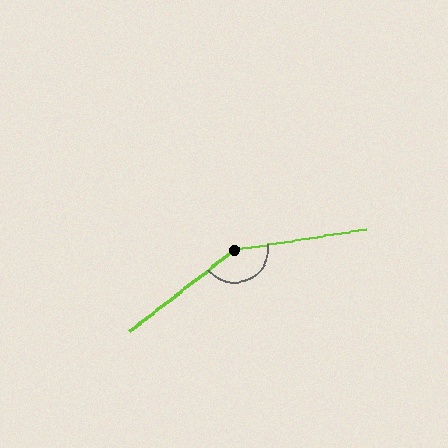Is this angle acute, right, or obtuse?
It is obtuse.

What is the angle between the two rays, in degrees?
Approximately 151 degrees.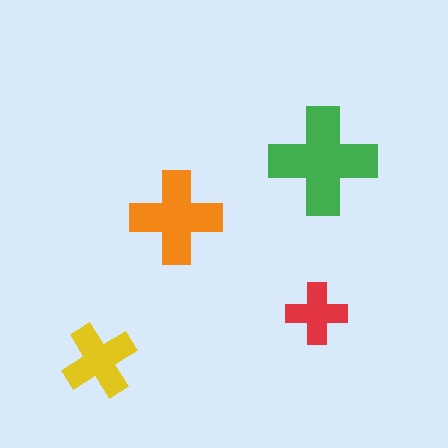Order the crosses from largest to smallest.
the green one, the orange one, the yellow one, the red one.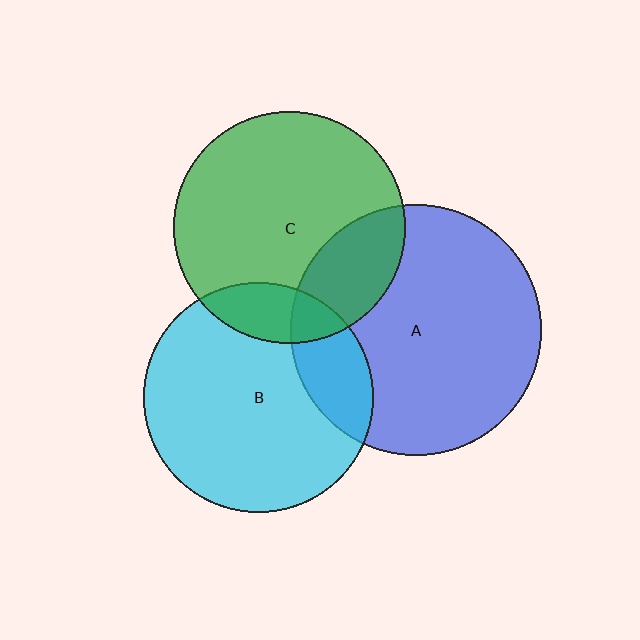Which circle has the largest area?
Circle A (blue).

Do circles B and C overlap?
Yes.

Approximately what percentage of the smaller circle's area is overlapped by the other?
Approximately 15%.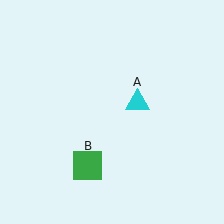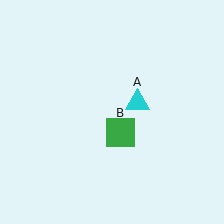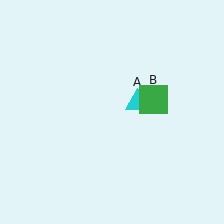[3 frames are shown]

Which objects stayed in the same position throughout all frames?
Cyan triangle (object A) remained stationary.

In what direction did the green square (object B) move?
The green square (object B) moved up and to the right.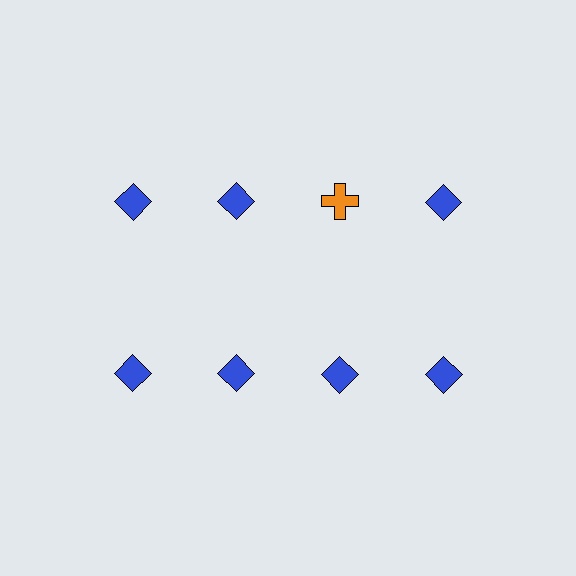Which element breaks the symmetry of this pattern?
The orange cross in the top row, center column breaks the symmetry. All other shapes are blue diamonds.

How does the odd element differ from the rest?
It differs in both color (orange instead of blue) and shape (cross instead of diamond).